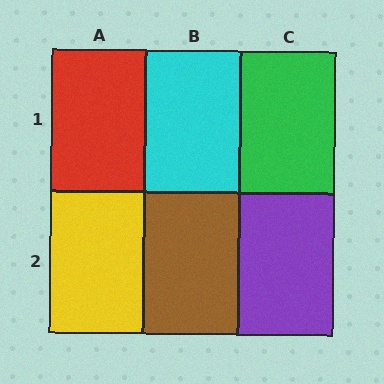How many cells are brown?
1 cell is brown.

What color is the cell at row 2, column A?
Yellow.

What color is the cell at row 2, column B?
Brown.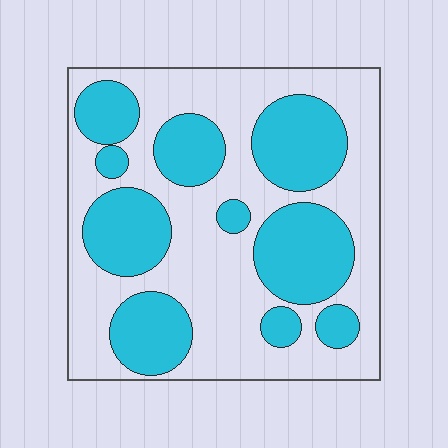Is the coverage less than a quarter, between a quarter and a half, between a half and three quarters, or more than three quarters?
Between a quarter and a half.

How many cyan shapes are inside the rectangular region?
10.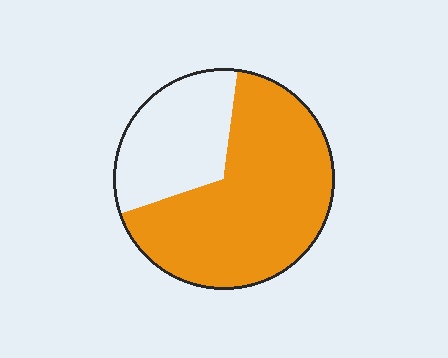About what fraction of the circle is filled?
About two thirds (2/3).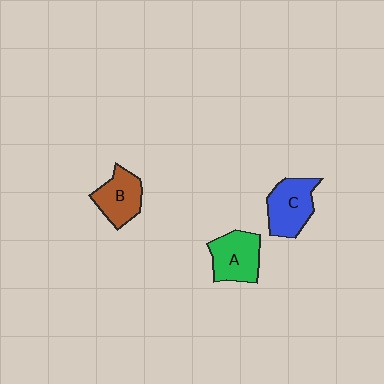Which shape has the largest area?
Shape C (blue).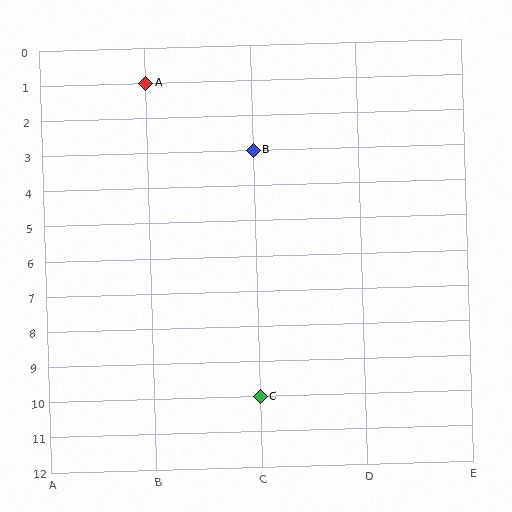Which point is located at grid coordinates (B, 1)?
Point A is at (B, 1).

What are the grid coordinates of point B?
Point B is at grid coordinates (C, 3).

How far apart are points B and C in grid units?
Points B and C are 7 rows apart.